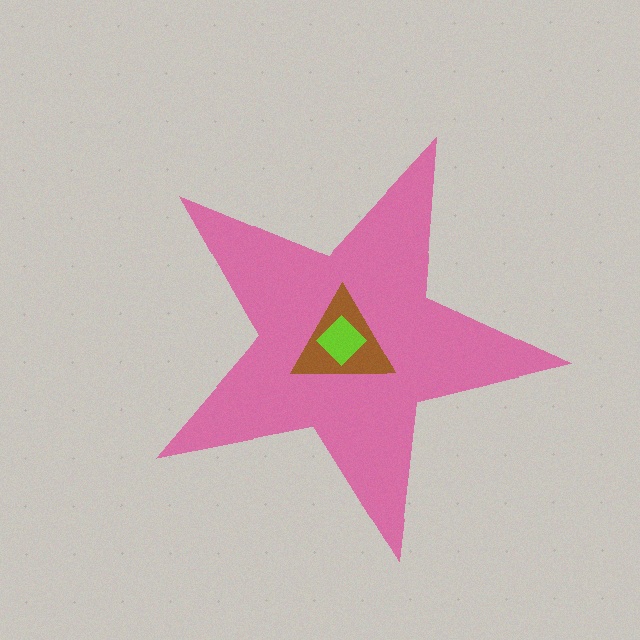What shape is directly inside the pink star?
The brown triangle.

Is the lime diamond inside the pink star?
Yes.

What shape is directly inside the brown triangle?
The lime diamond.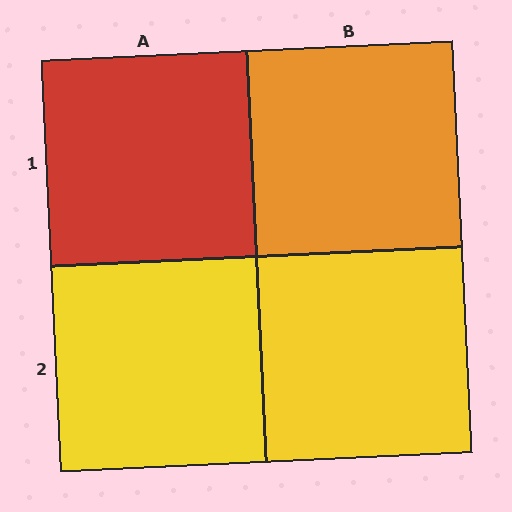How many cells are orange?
1 cell is orange.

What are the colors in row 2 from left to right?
Yellow, yellow.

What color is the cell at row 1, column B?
Orange.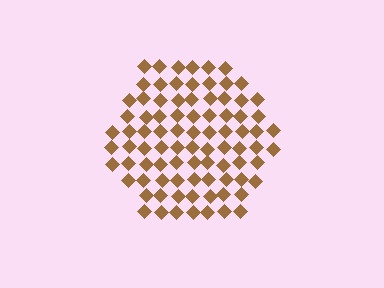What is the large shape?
The large shape is a hexagon.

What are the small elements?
The small elements are diamonds.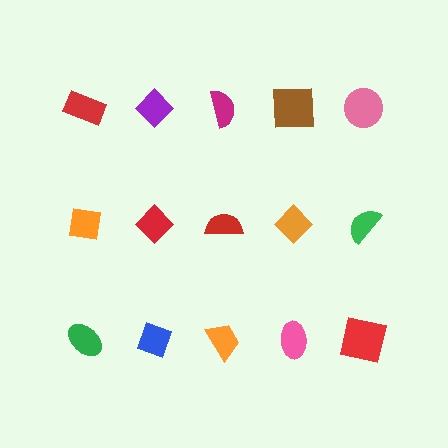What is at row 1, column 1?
A red rectangle.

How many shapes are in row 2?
5 shapes.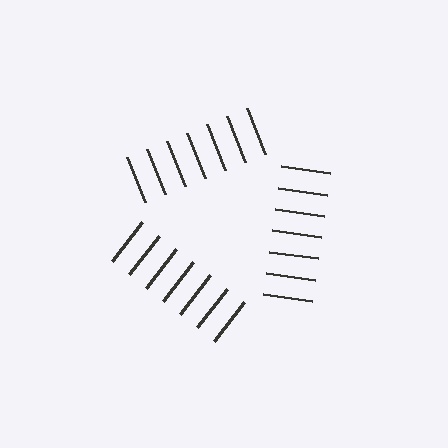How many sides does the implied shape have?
3 sides — the line-ends trace a triangle.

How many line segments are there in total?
21 — 7 along each of the 3 edges.